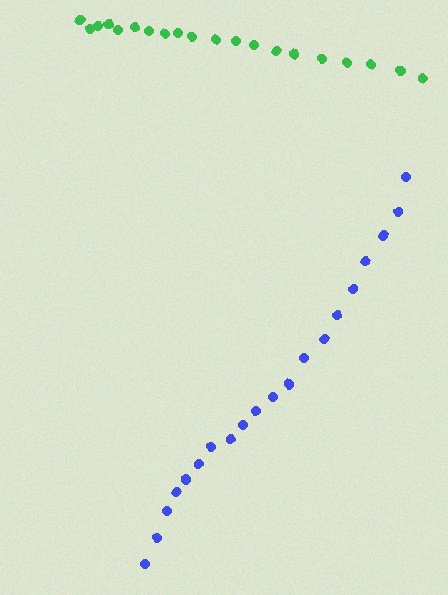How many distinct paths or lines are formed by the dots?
There are 2 distinct paths.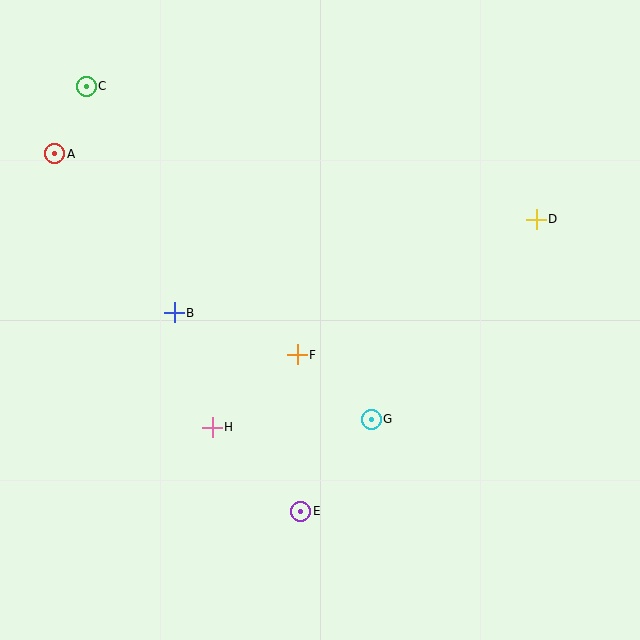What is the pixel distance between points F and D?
The distance between F and D is 275 pixels.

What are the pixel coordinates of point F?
Point F is at (297, 355).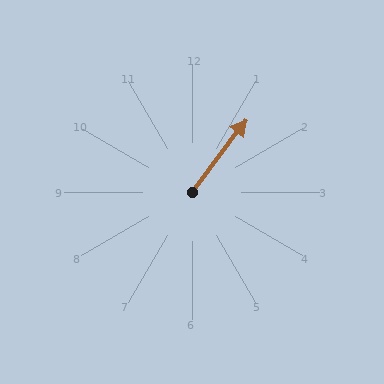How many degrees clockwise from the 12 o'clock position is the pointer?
Approximately 37 degrees.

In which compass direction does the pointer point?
Northeast.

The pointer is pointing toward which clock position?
Roughly 1 o'clock.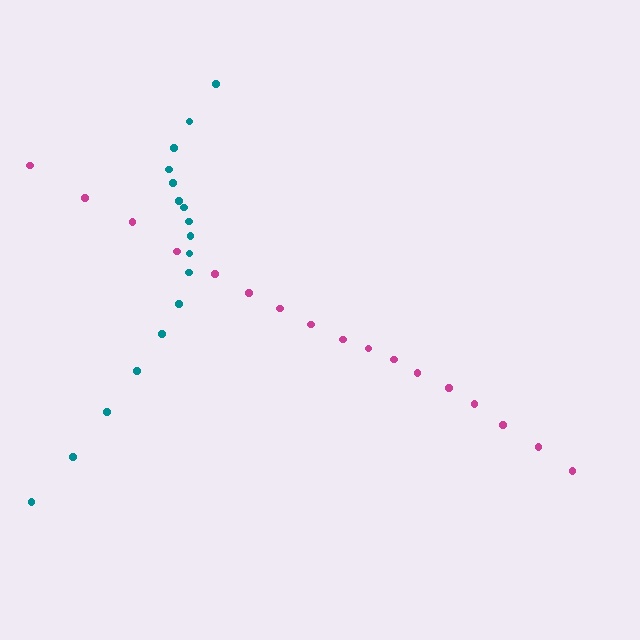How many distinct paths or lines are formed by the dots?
There are 2 distinct paths.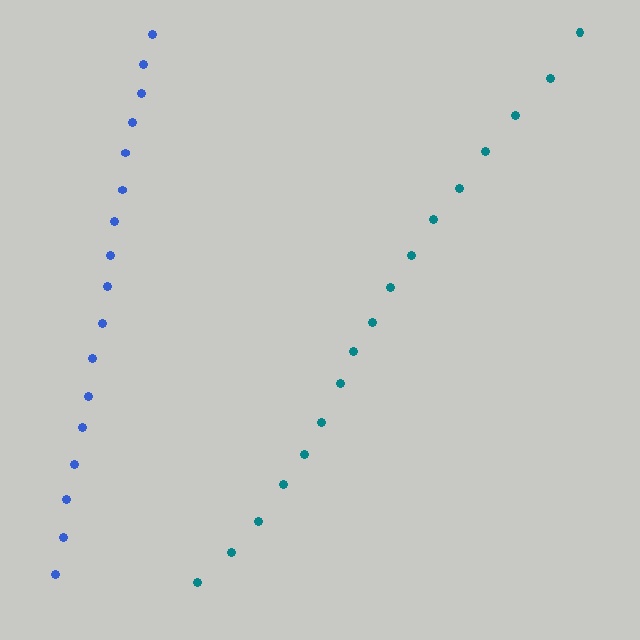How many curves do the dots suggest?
There are 2 distinct paths.